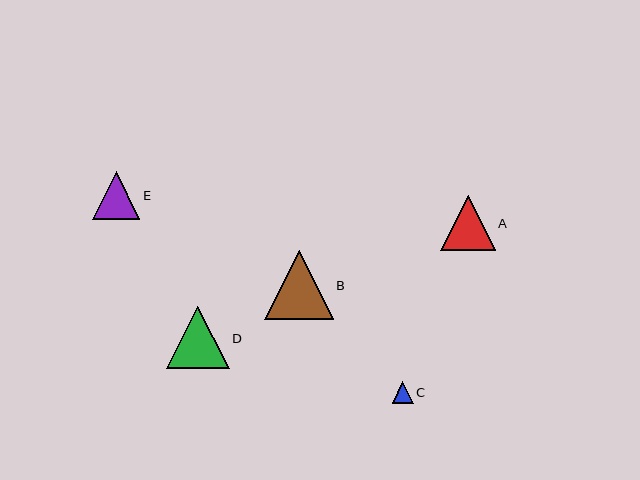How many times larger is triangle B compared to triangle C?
Triangle B is approximately 3.2 times the size of triangle C.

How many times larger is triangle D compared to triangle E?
Triangle D is approximately 1.3 times the size of triangle E.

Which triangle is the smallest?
Triangle C is the smallest with a size of approximately 21 pixels.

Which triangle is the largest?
Triangle B is the largest with a size of approximately 68 pixels.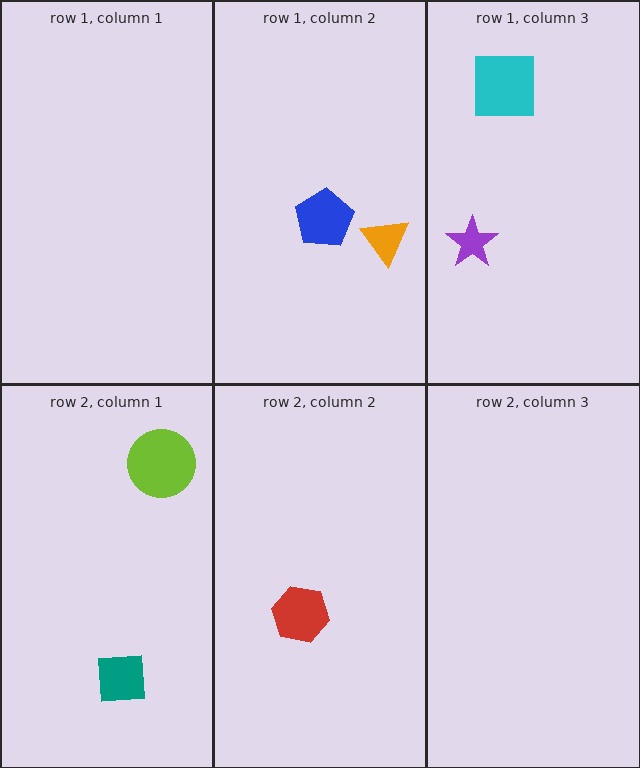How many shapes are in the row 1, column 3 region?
2.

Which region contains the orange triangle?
The row 1, column 2 region.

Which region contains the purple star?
The row 1, column 3 region.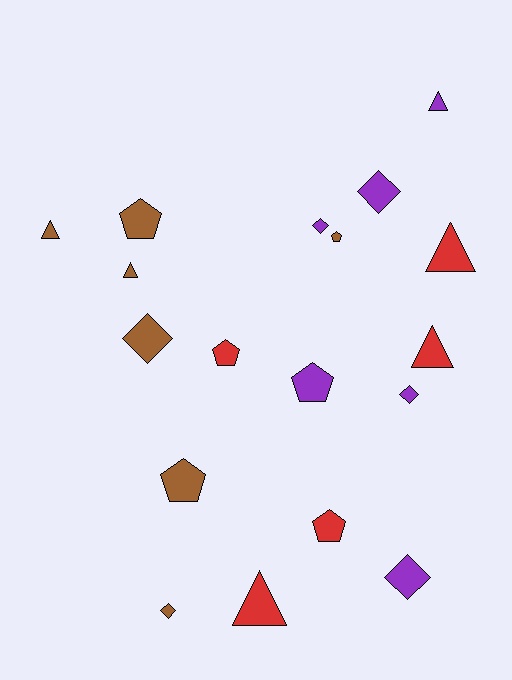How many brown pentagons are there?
There are 3 brown pentagons.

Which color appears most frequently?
Brown, with 7 objects.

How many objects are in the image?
There are 18 objects.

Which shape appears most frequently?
Diamond, with 6 objects.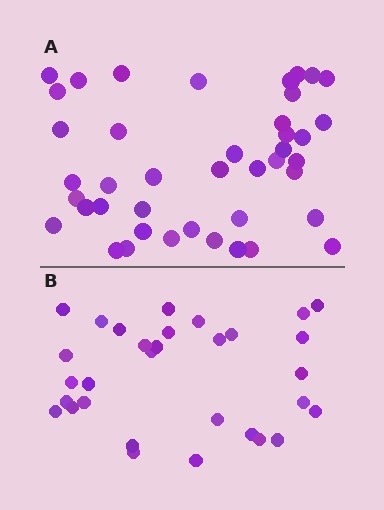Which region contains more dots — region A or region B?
Region A (the top region) has more dots.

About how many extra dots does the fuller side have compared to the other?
Region A has roughly 12 or so more dots than region B.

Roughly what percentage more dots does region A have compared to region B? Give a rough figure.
About 35% more.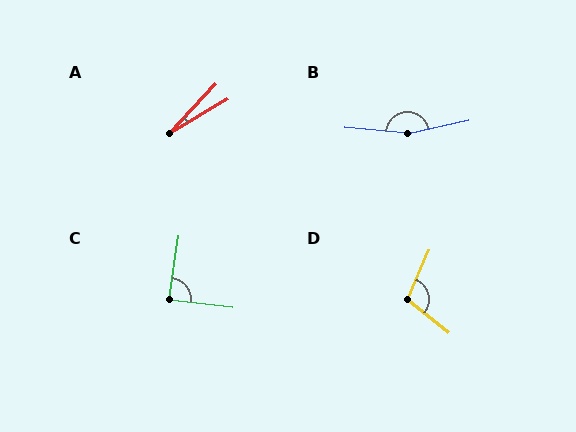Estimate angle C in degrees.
Approximately 88 degrees.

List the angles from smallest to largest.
A (16°), C (88°), D (105°), B (162°).